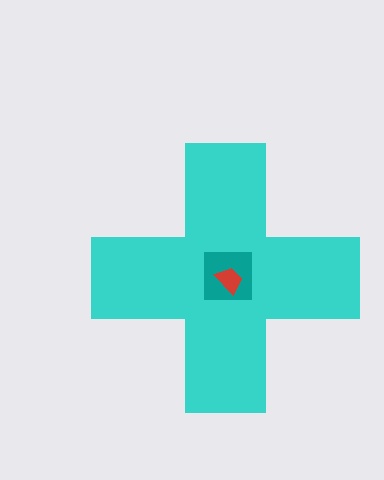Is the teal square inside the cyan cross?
Yes.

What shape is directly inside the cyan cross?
The teal square.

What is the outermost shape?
The cyan cross.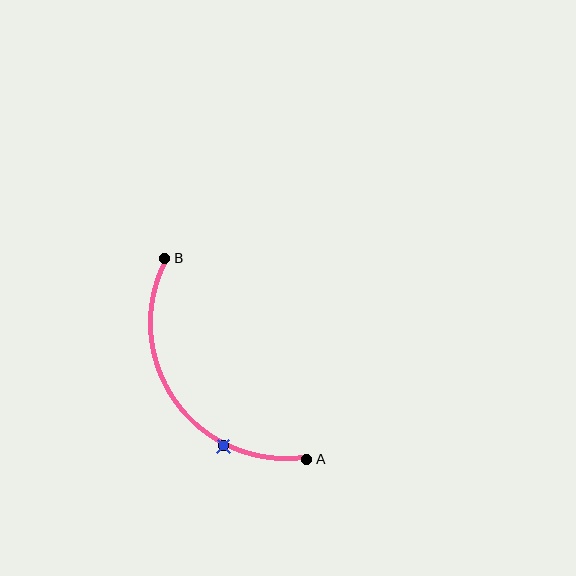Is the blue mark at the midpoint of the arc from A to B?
No. The blue mark lies on the arc but is closer to endpoint A. The arc midpoint would be at the point on the curve equidistant along the arc from both A and B.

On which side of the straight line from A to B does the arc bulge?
The arc bulges below and to the left of the straight line connecting A and B.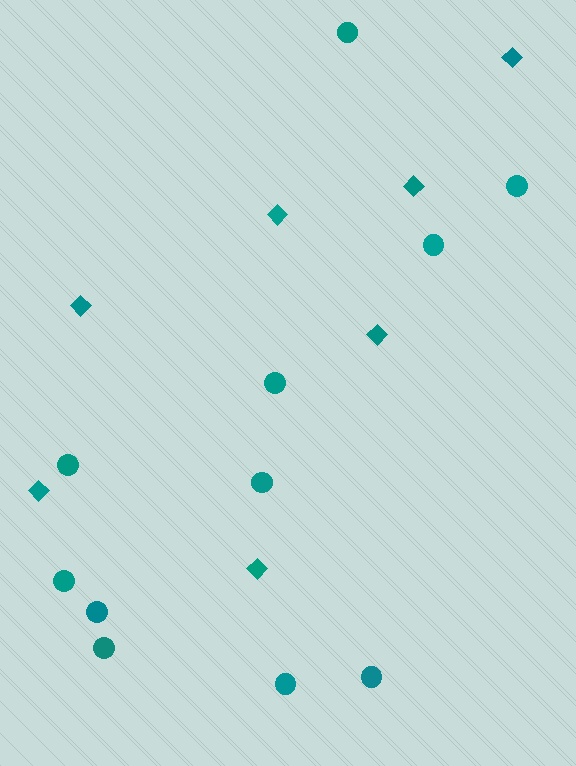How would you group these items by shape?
There are 2 groups: one group of diamonds (7) and one group of circles (11).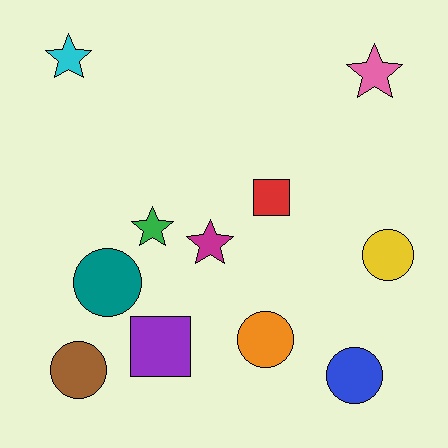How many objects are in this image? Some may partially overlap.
There are 11 objects.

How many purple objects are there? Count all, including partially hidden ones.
There is 1 purple object.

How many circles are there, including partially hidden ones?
There are 5 circles.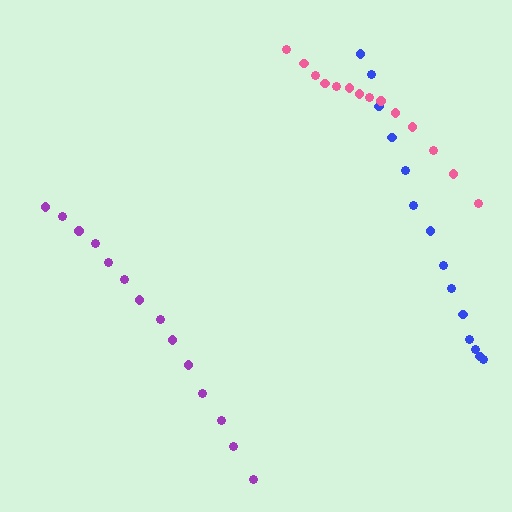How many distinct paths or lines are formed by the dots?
There are 3 distinct paths.